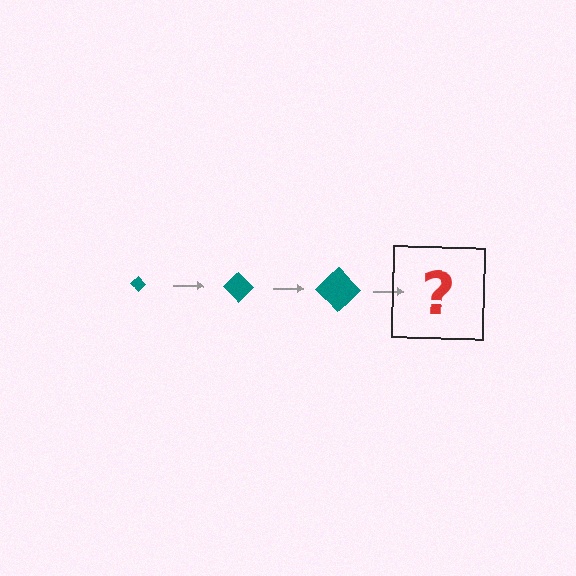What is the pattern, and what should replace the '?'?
The pattern is that the diamond gets progressively larger each step. The '?' should be a teal diamond, larger than the previous one.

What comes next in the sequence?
The next element should be a teal diamond, larger than the previous one.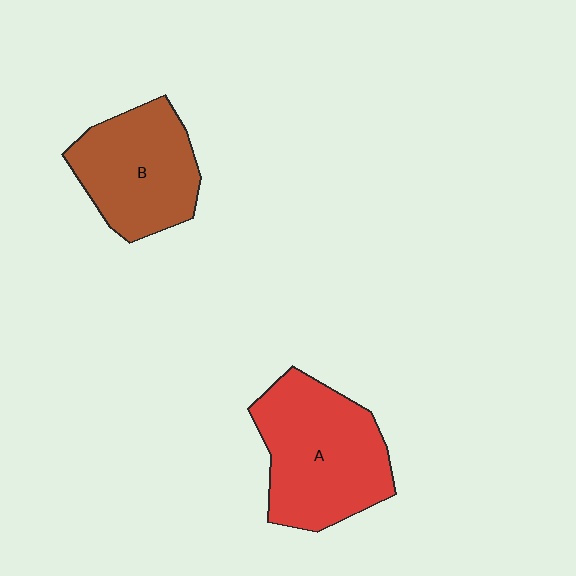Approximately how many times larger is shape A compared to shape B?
Approximately 1.2 times.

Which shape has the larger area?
Shape A (red).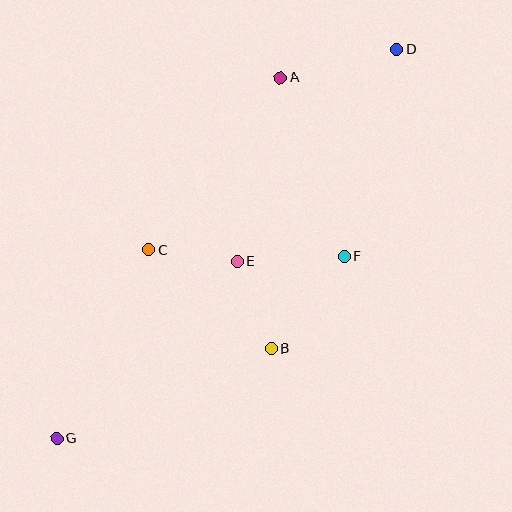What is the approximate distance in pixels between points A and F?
The distance between A and F is approximately 190 pixels.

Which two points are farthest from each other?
Points D and G are farthest from each other.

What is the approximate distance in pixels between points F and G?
The distance between F and G is approximately 340 pixels.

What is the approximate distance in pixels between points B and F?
The distance between B and F is approximately 117 pixels.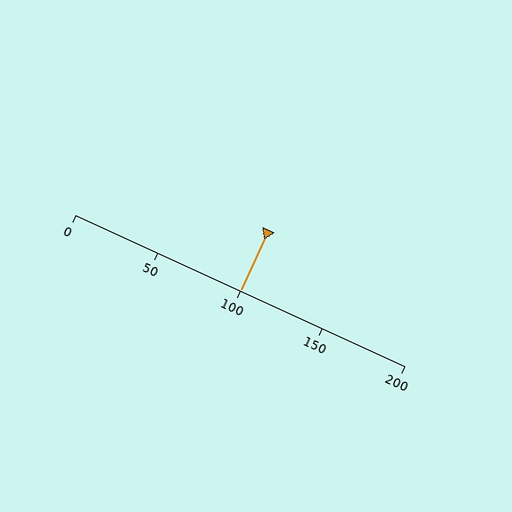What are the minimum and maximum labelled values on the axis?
The axis runs from 0 to 200.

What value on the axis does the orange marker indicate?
The marker indicates approximately 100.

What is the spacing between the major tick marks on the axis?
The major ticks are spaced 50 apart.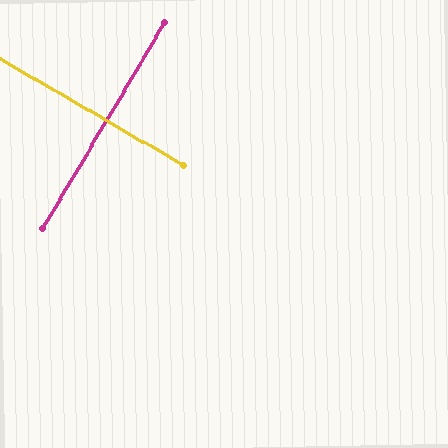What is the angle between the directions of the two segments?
Approximately 89 degrees.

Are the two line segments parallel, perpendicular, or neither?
Perpendicular — they meet at approximately 89°.